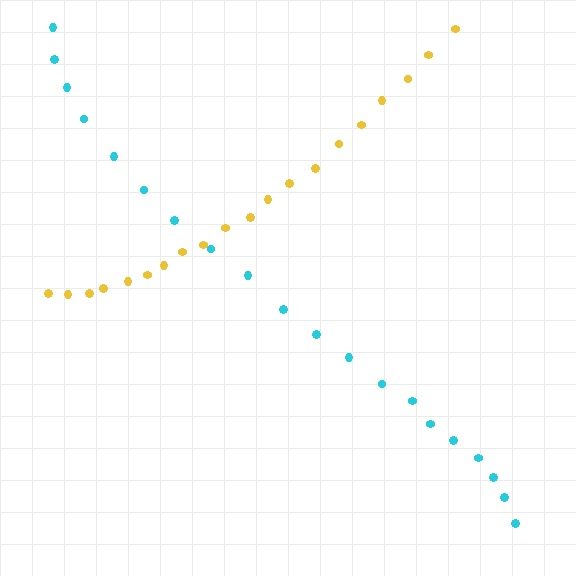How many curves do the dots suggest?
There are 2 distinct paths.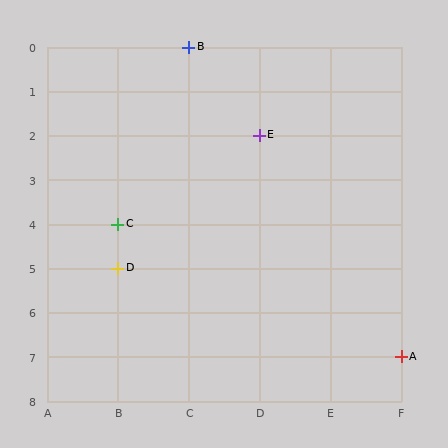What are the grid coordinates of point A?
Point A is at grid coordinates (F, 7).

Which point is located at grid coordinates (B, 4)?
Point C is at (B, 4).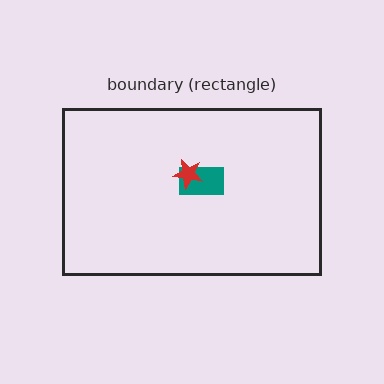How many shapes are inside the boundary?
2 inside, 0 outside.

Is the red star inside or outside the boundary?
Inside.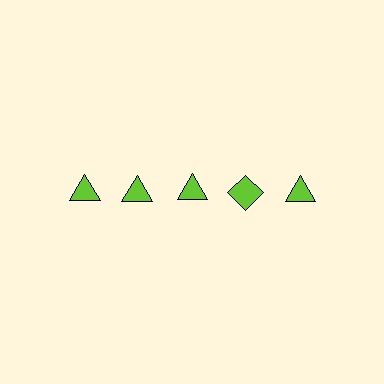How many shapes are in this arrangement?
There are 5 shapes arranged in a grid pattern.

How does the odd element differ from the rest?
It has a different shape: diamond instead of triangle.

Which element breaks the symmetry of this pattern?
The lime diamond in the top row, second from right column breaks the symmetry. All other shapes are lime triangles.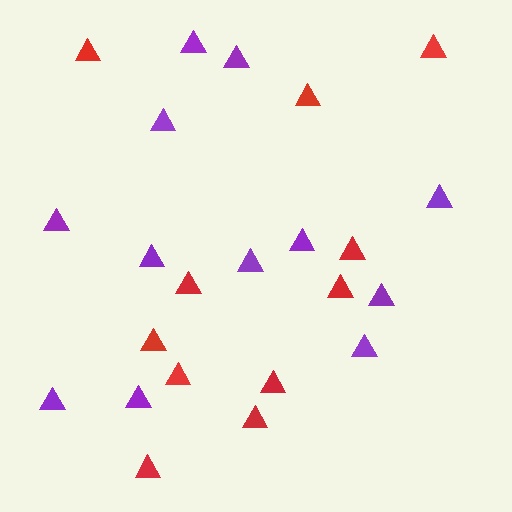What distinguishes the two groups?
There are 2 groups: one group of red triangles (11) and one group of purple triangles (12).